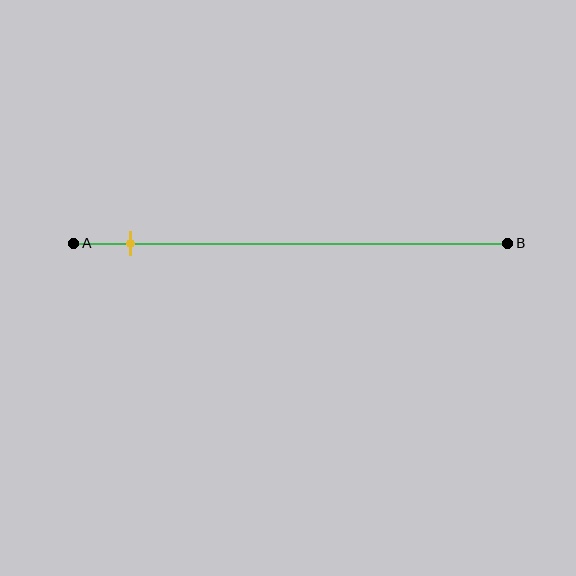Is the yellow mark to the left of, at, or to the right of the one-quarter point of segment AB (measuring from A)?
The yellow mark is to the left of the one-quarter point of segment AB.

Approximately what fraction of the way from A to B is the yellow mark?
The yellow mark is approximately 15% of the way from A to B.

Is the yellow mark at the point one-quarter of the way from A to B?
No, the mark is at about 15% from A, not at the 25% one-quarter point.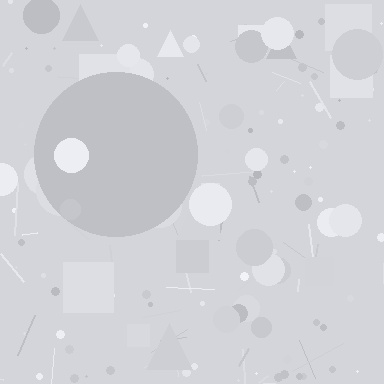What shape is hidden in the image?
A circle is hidden in the image.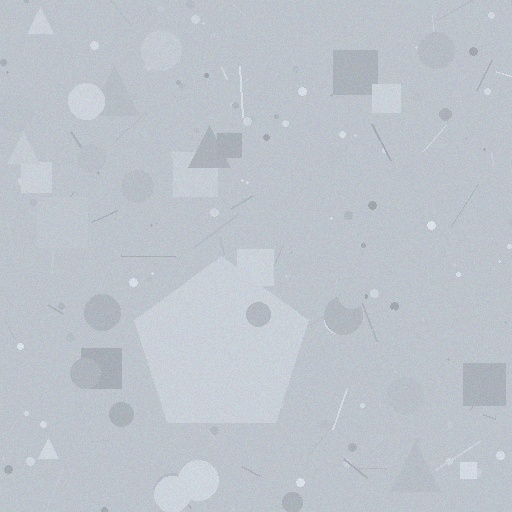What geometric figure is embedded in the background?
A pentagon is embedded in the background.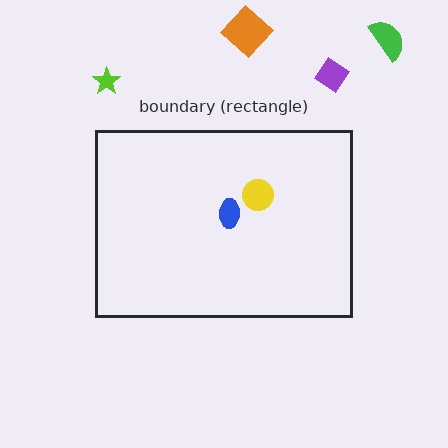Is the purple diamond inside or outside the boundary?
Outside.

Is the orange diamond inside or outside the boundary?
Outside.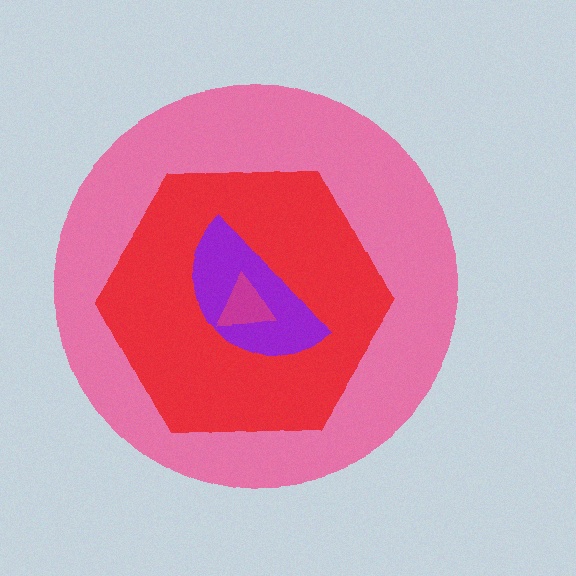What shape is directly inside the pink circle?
The red hexagon.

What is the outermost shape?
The pink circle.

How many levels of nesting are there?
4.